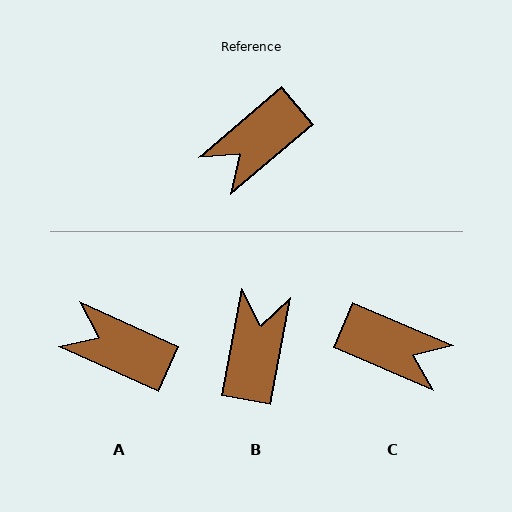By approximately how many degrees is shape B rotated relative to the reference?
Approximately 141 degrees clockwise.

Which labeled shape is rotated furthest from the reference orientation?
B, about 141 degrees away.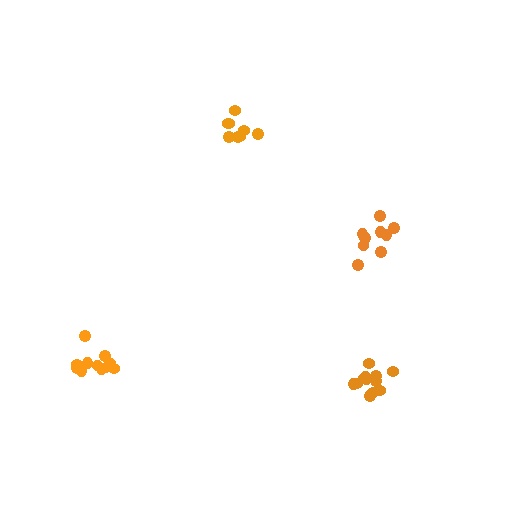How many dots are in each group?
Group 1: 11 dots, Group 2: 8 dots, Group 3: 9 dots, Group 4: 12 dots (40 total).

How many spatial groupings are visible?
There are 4 spatial groupings.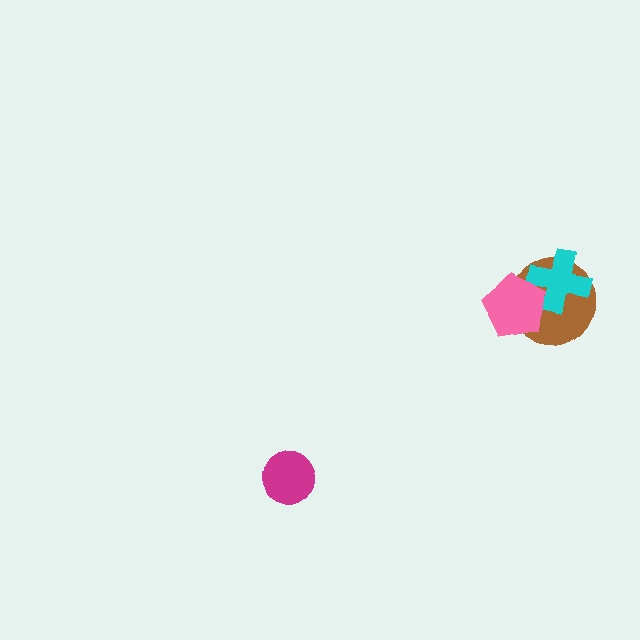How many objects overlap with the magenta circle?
0 objects overlap with the magenta circle.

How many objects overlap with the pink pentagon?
2 objects overlap with the pink pentagon.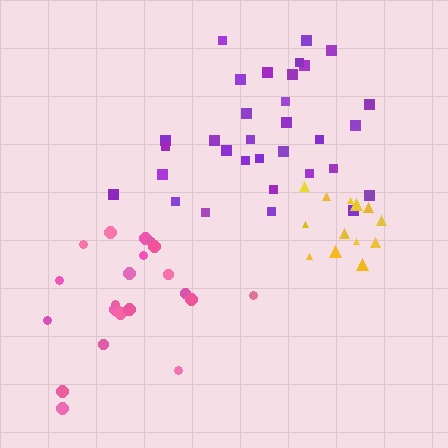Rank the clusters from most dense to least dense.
yellow, purple, pink.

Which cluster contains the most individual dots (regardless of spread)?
Purple (32).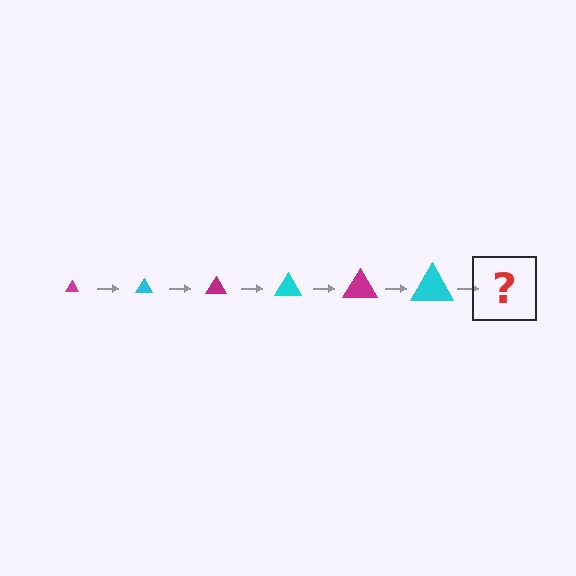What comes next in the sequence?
The next element should be a magenta triangle, larger than the previous one.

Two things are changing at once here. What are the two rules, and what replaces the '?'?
The two rules are that the triangle grows larger each step and the color cycles through magenta and cyan. The '?' should be a magenta triangle, larger than the previous one.